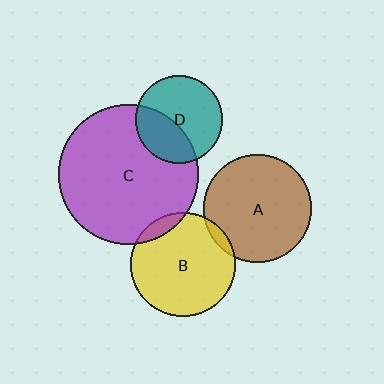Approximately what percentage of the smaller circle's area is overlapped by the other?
Approximately 35%.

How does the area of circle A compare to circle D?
Approximately 1.5 times.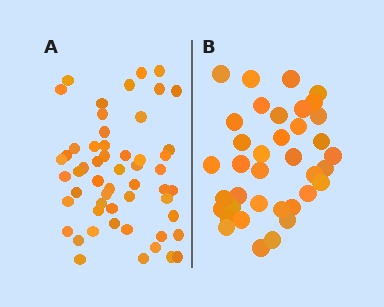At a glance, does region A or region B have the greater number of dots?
Region A (the left region) has more dots.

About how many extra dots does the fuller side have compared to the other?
Region A has approximately 15 more dots than region B.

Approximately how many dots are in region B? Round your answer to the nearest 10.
About 40 dots. (The exact count is 37, which rounds to 40.)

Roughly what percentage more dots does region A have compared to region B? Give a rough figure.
About 45% more.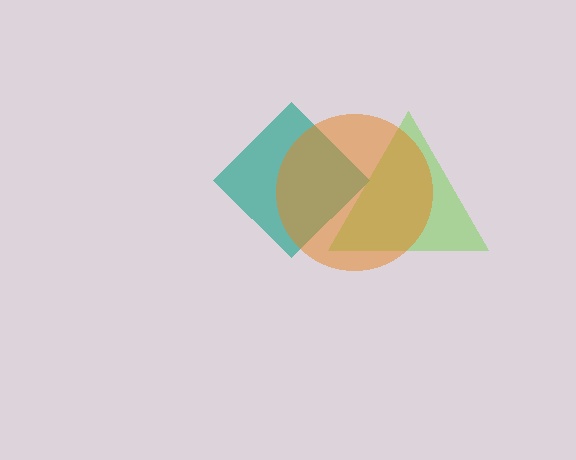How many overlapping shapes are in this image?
There are 3 overlapping shapes in the image.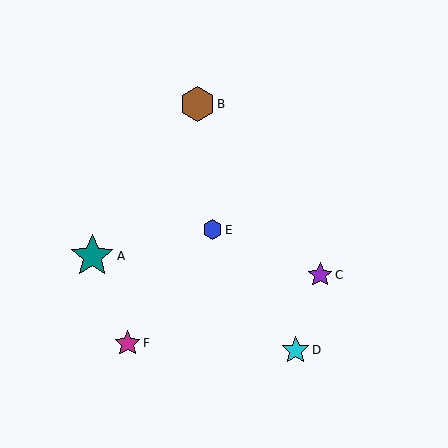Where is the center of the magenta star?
The center of the magenta star is at (128, 343).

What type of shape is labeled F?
Shape F is a magenta star.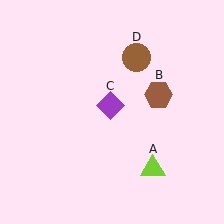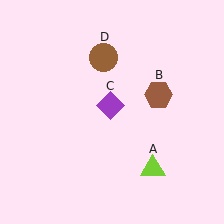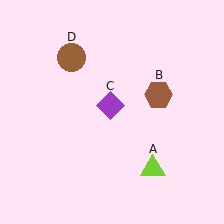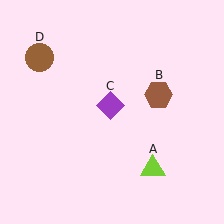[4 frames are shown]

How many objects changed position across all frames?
1 object changed position: brown circle (object D).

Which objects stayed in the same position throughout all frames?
Lime triangle (object A) and brown hexagon (object B) and purple diamond (object C) remained stationary.